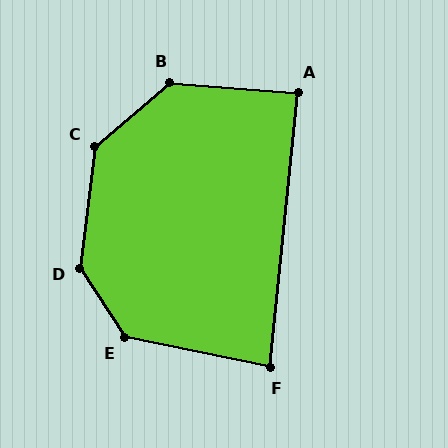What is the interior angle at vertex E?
Approximately 135 degrees (obtuse).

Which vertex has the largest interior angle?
D, at approximately 140 degrees.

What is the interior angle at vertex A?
Approximately 88 degrees (approximately right).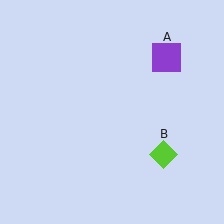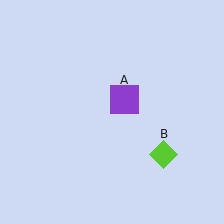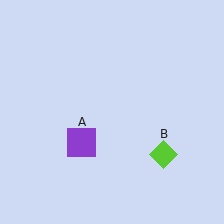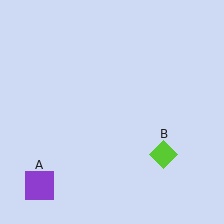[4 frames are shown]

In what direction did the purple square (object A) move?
The purple square (object A) moved down and to the left.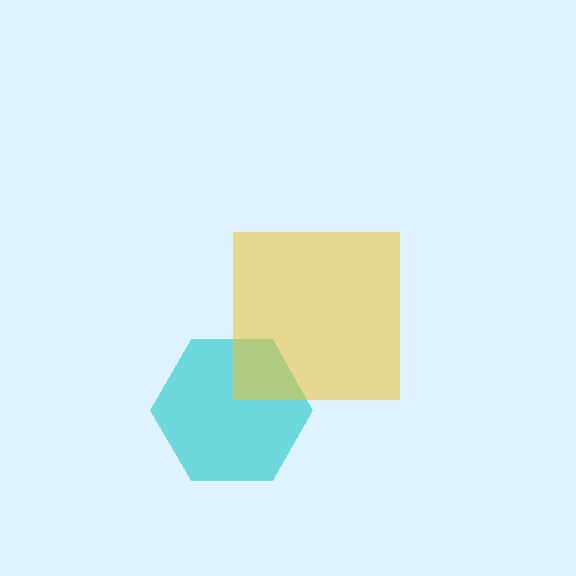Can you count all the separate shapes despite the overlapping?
Yes, there are 2 separate shapes.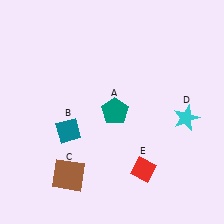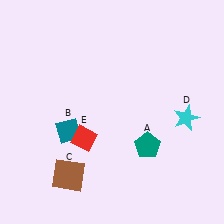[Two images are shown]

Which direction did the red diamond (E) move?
The red diamond (E) moved left.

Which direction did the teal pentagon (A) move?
The teal pentagon (A) moved down.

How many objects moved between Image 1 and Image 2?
2 objects moved between the two images.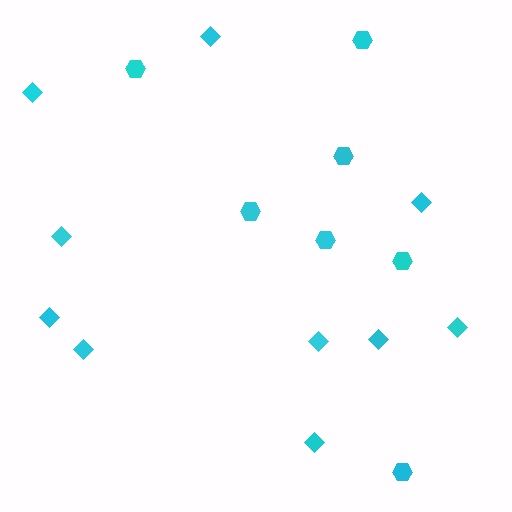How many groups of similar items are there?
There are 2 groups: one group of hexagons (7) and one group of diamonds (10).